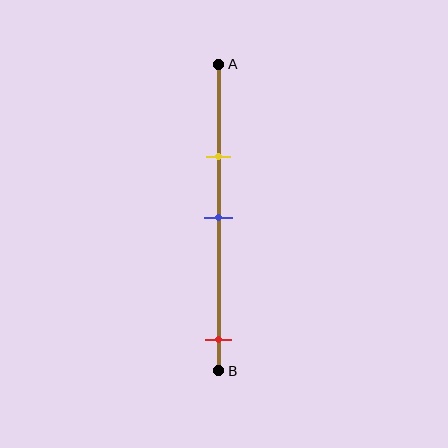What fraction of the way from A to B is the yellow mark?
The yellow mark is approximately 30% (0.3) of the way from A to B.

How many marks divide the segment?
There are 3 marks dividing the segment.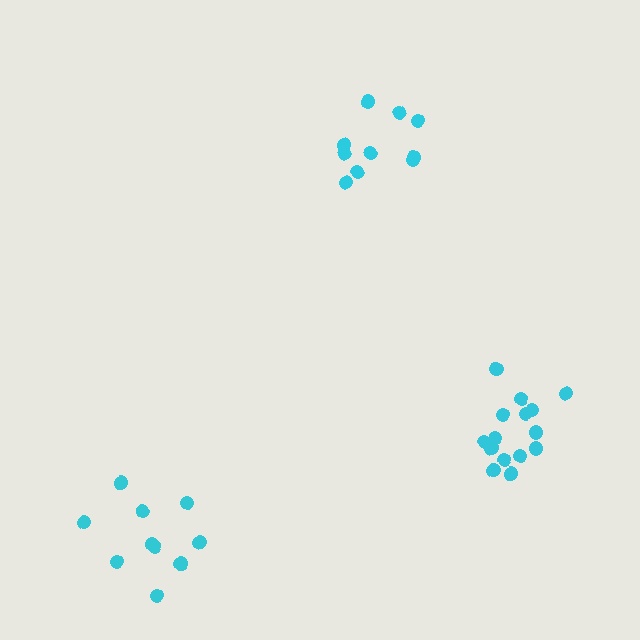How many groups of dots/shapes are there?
There are 3 groups.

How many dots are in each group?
Group 1: 10 dots, Group 2: 15 dots, Group 3: 11 dots (36 total).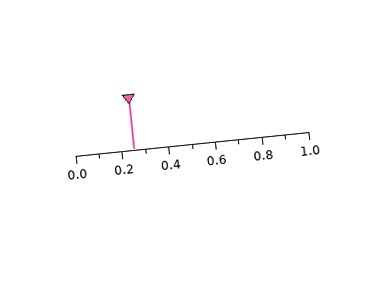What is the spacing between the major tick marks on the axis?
The major ticks are spaced 0.2 apart.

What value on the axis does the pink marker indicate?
The marker indicates approximately 0.25.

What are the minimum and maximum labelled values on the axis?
The axis runs from 0.0 to 1.0.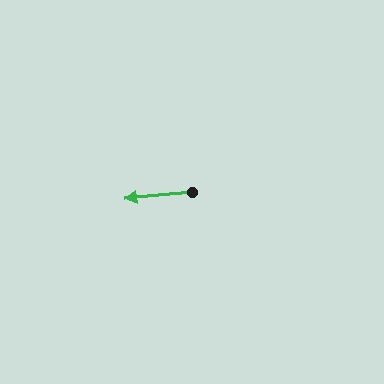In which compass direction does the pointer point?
West.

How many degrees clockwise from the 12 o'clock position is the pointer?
Approximately 265 degrees.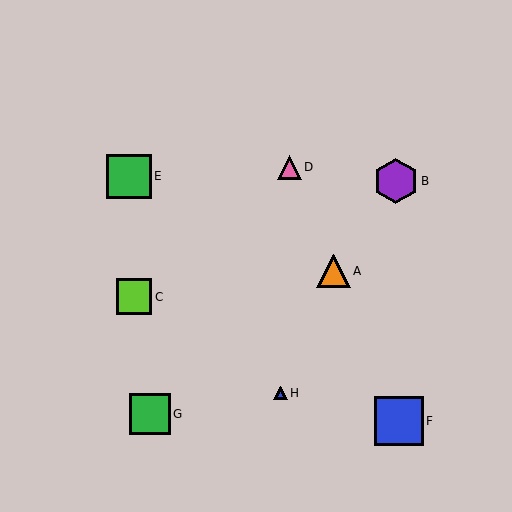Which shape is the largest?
The blue square (labeled F) is the largest.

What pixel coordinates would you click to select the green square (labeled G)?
Click at (150, 414) to select the green square G.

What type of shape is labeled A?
Shape A is an orange triangle.